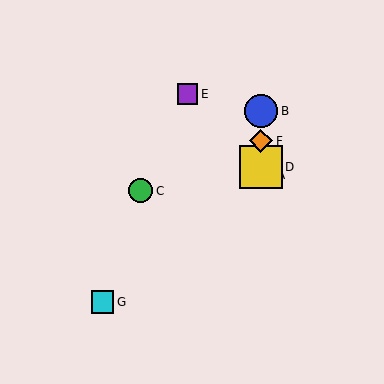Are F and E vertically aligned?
No, F is at x≈261 and E is at x≈187.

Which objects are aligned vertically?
Objects A, B, D, F are aligned vertically.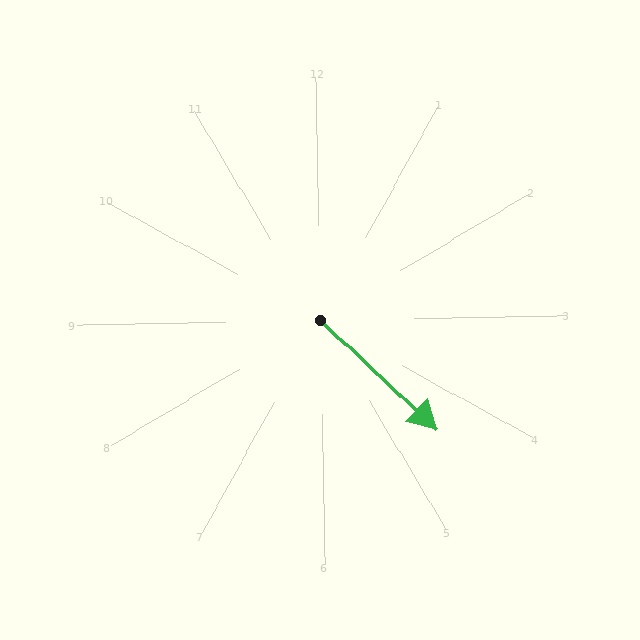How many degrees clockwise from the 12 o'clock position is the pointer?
Approximately 134 degrees.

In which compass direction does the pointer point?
Southeast.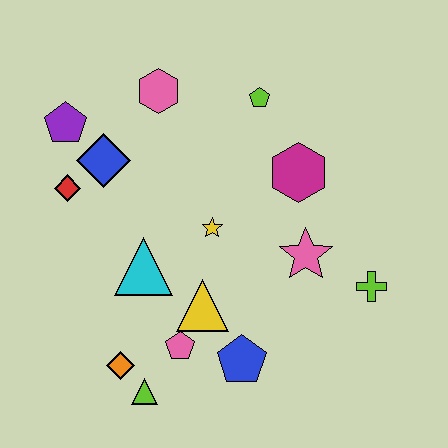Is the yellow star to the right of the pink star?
No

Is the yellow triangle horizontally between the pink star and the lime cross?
No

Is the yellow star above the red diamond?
No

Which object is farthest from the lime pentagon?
The lime triangle is farthest from the lime pentagon.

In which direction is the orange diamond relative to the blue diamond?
The orange diamond is below the blue diamond.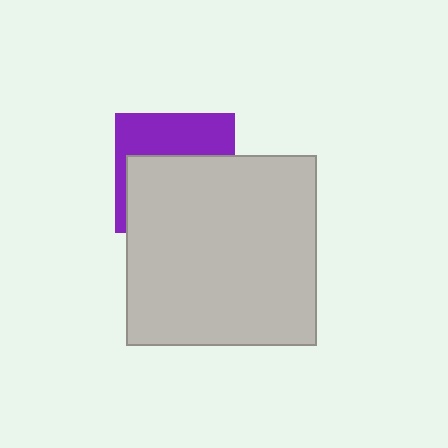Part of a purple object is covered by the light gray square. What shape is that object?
It is a square.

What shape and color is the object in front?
The object in front is a light gray square.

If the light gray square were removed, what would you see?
You would see the complete purple square.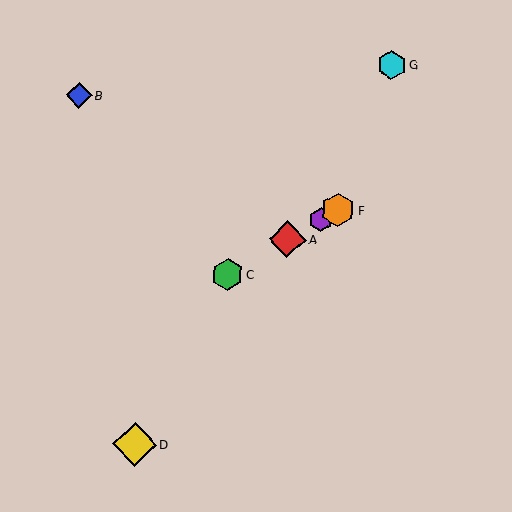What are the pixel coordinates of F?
Object F is at (338, 210).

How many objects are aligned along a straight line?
4 objects (A, C, E, F) are aligned along a straight line.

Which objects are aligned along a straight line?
Objects A, C, E, F are aligned along a straight line.